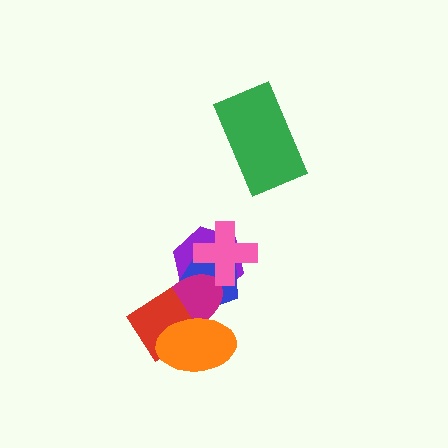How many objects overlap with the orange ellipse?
2 objects overlap with the orange ellipse.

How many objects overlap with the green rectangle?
0 objects overlap with the green rectangle.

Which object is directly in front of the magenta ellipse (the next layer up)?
The pink cross is directly in front of the magenta ellipse.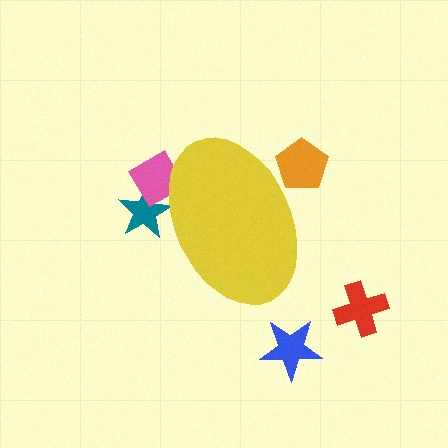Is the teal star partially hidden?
Yes, the teal star is partially hidden behind the yellow ellipse.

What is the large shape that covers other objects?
A yellow ellipse.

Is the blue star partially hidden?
No, the blue star is fully visible.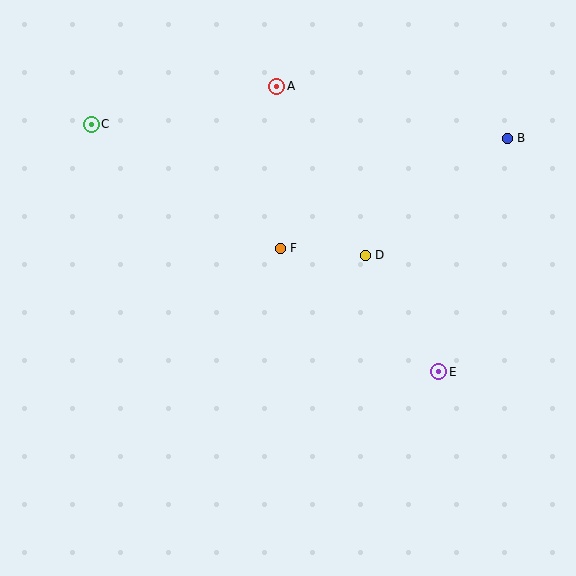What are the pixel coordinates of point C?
Point C is at (91, 124).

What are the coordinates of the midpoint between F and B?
The midpoint between F and B is at (394, 193).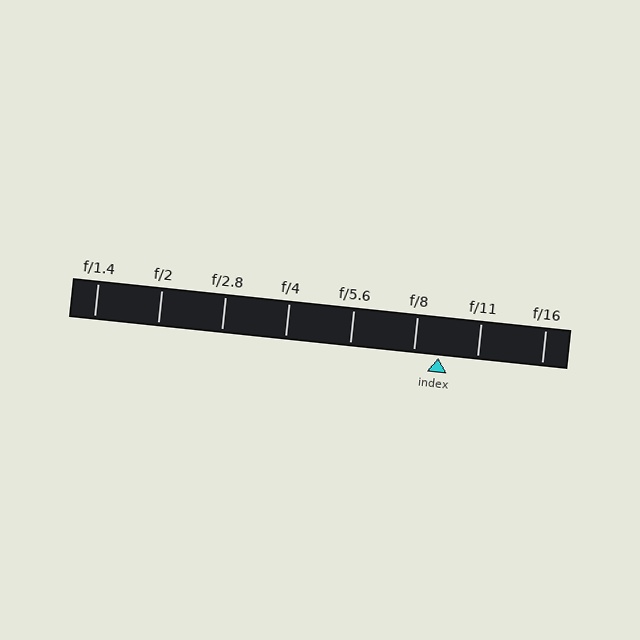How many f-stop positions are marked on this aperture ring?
There are 8 f-stop positions marked.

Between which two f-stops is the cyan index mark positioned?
The index mark is between f/8 and f/11.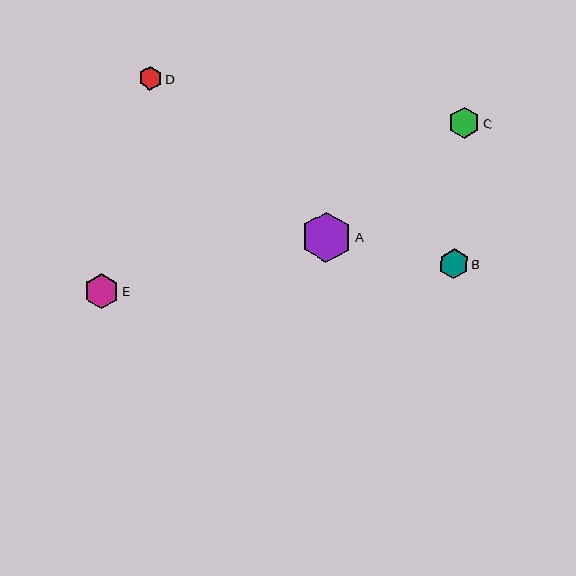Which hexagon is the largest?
Hexagon A is the largest with a size of approximately 51 pixels.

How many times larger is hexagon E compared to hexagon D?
Hexagon E is approximately 1.5 times the size of hexagon D.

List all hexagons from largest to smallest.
From largest to smallest: A, E, C, B, D.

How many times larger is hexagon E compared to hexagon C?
Hexagon E is approximately 1.1 times the size of hexagon C.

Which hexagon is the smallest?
Hexagon D is the smallest with a size of approximately 23 pixels.